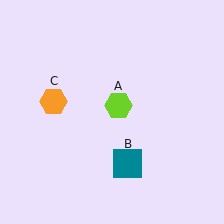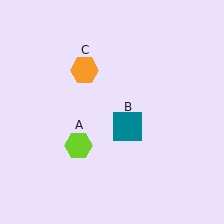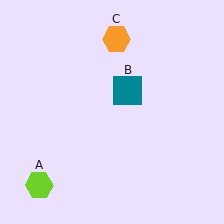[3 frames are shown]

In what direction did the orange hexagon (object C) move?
The orange hexagon (object C) moved up and to the right.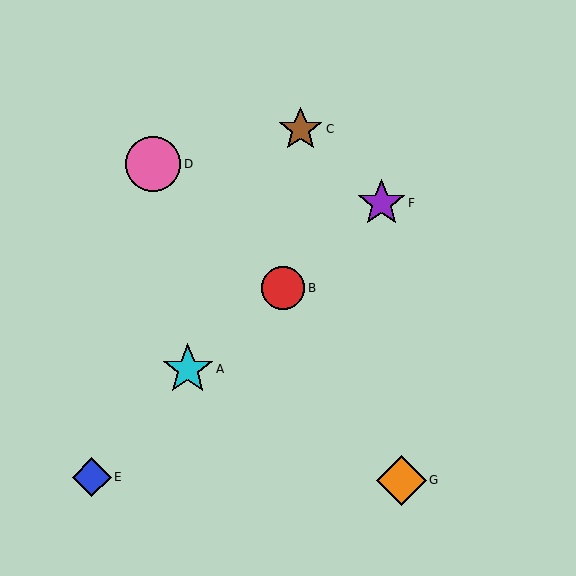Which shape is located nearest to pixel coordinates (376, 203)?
The purple star (labeled F) at (382, 203) is nearest to that location.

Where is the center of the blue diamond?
The center of the blue diamond is at (92, 477).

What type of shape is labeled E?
Shape E is a blue diamond.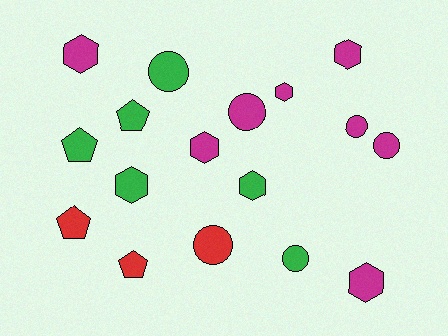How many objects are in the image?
There are 17 objects.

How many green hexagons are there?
There are 2 green hexagons.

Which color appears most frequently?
Magenta, with 8 objects.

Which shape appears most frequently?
Hexagon, with 7 objects.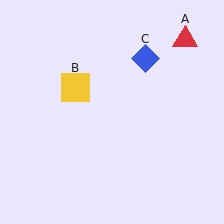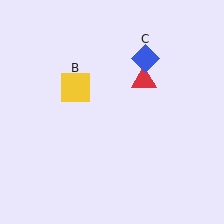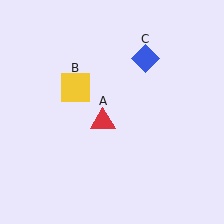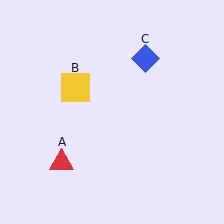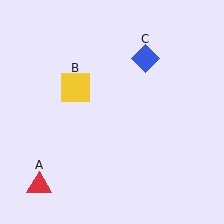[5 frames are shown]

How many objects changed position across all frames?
1 object changed position: red triangle (object A).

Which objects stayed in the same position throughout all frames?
Yellow square (object B) and blue diamond (object C) remained stationary.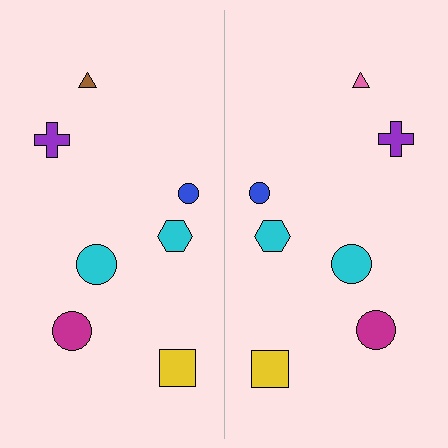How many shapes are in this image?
There are 14 shapes in this image.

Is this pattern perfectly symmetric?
No, the pattern is not perfectly symmetric. The pink triangle on the right side breaks the symmetry — its mirror counterpart is brown.